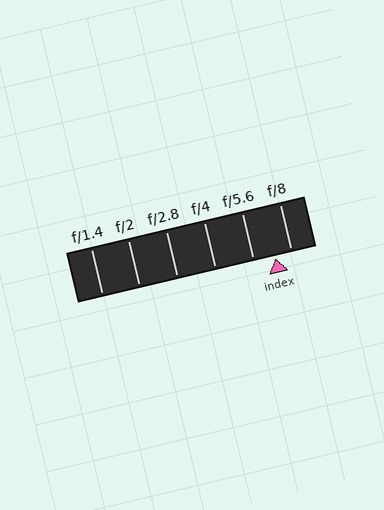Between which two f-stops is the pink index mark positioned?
The index mark is between f/5.6 and f/8.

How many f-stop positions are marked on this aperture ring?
There are 6 f-stop positions marked.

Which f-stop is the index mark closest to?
The index mark is closest to f/8.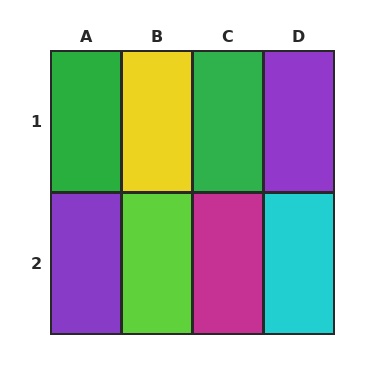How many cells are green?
2 cells are green.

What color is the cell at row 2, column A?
Purple.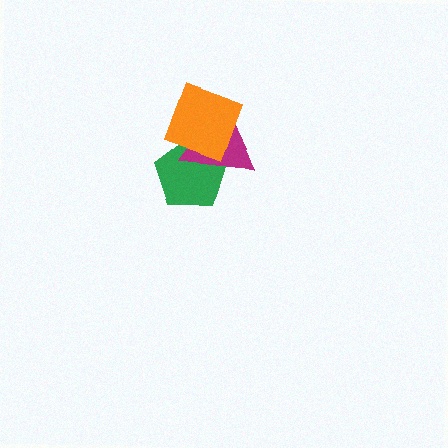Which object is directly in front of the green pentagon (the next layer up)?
The magenta triangle is directly in front of the green pentagon.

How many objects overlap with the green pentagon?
2 objects overlap with the green pentagon.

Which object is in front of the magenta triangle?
The orange square is in front of the magenta triangle.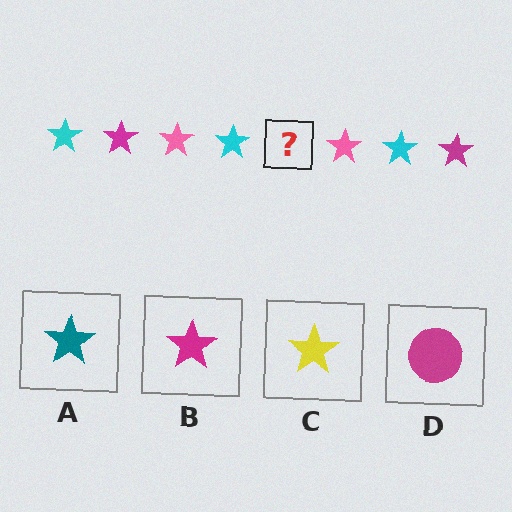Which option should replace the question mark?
Option B.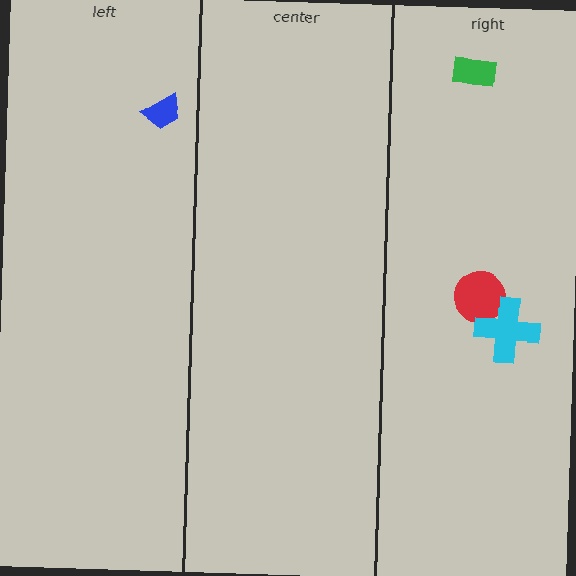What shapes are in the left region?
The blue trapezoid.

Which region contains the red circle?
The right region.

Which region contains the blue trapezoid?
The left region.